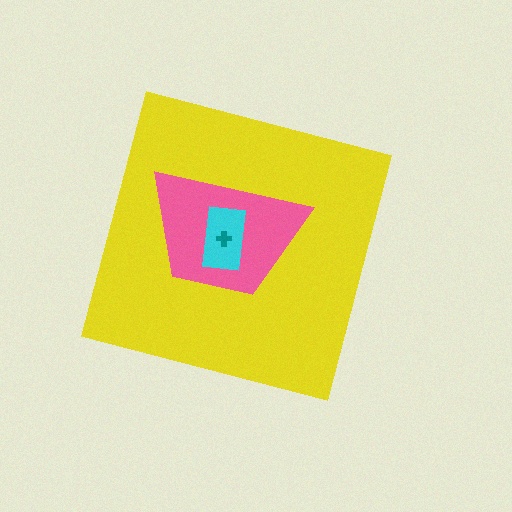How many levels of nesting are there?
4.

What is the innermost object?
The teal cross.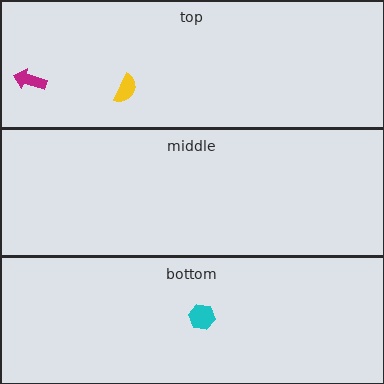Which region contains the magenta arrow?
The top region.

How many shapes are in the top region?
2.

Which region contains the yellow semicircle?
The top region.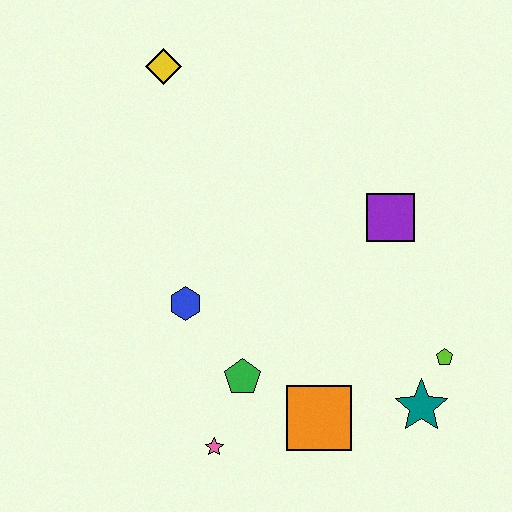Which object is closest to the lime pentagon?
The teal star is closest to the lime pentagon.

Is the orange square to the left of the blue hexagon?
No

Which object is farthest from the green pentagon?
The yellow diamond is farthest from the green pentagon.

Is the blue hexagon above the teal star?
Yes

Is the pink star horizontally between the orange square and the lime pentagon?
No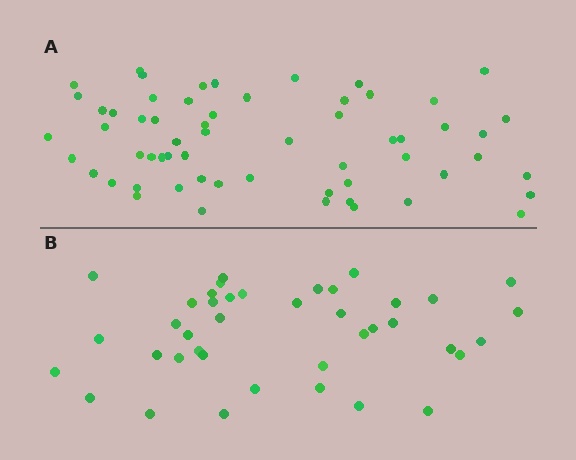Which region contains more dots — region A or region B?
Region A (the top region) has more dots.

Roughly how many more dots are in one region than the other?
Region A has approximately 20 more dots than region B.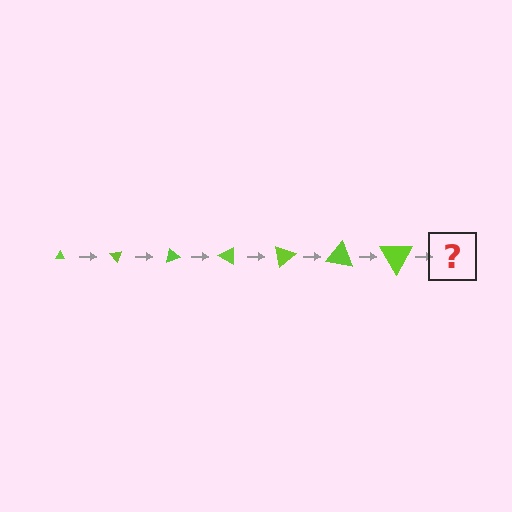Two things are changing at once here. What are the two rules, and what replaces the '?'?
The two rules are that the triangle grows larger each step and it rotates 50 degrees each step. The '?' should be a triangle, larger than the previous one and rotated 350 degrees from the start.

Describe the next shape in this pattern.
It should be a triangle, larger than the previous one and rotated 350 degrees from the start.